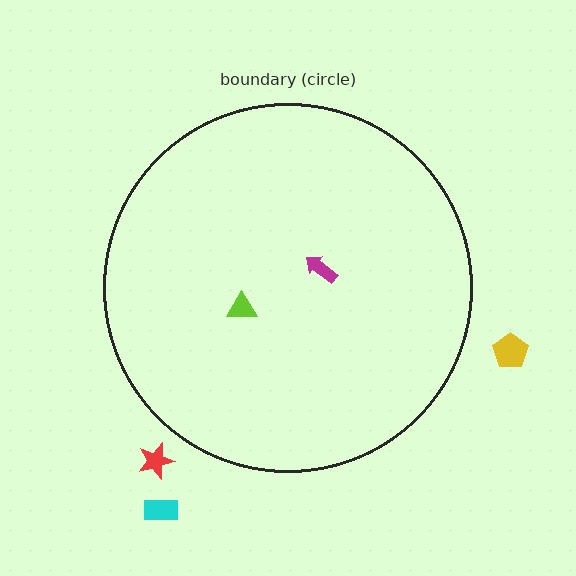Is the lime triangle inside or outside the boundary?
Inside.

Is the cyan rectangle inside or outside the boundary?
Outside.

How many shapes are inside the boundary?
2 inside, 3 outside.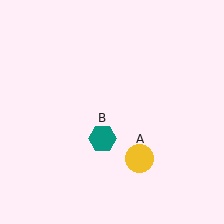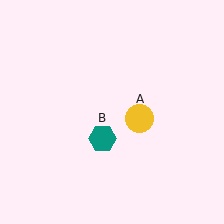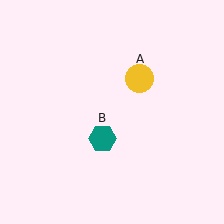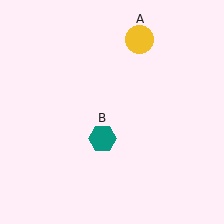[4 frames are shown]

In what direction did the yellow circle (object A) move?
The yellow circle (object A) moved up.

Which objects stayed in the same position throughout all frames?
Teal hexagon (object B) remained stationary.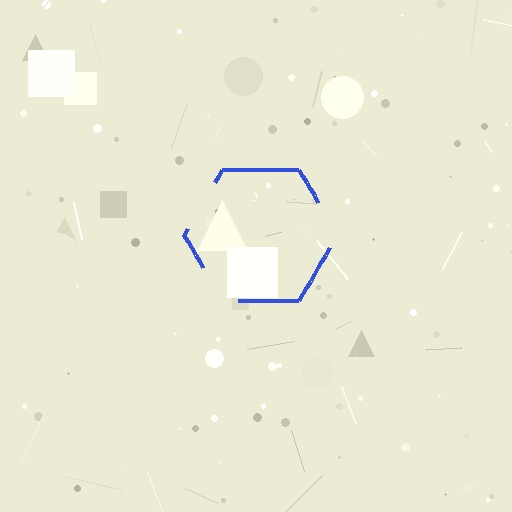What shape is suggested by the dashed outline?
The dashed outline suggests a hexagon.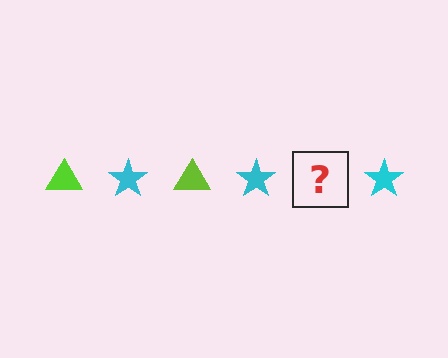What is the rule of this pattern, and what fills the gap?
The rule is that the pattern alternates between lime triangle and cyan star. The gap should be filled with a lime triangle.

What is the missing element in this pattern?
The missing element is a lime triangle.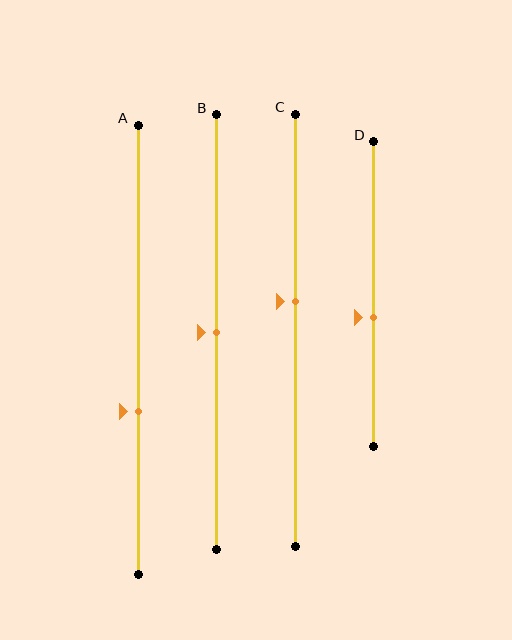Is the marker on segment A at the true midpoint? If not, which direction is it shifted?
No, the marker on segment A is shifted downward by about 14% of the segment length.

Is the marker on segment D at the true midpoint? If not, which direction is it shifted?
No, the marker on segment D is shifted downward by about 8% of the segment length.